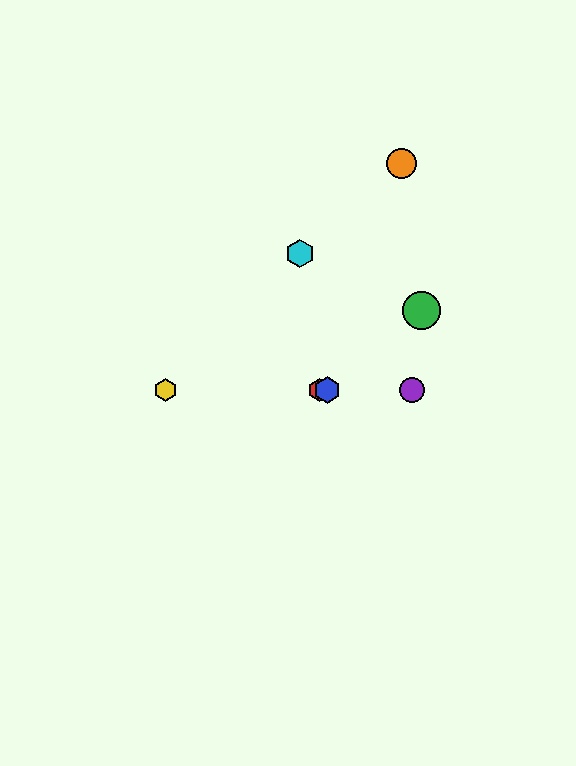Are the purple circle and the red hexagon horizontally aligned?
Yes, both are at y≈390.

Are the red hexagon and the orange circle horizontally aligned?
No, the red hexagon is at y≈390 and the orange circle is at y≈164.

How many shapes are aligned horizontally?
4 shapes (the red hexagon, the blue hexagon, the yellow hexagon, the purple circle) are aligned horizontally.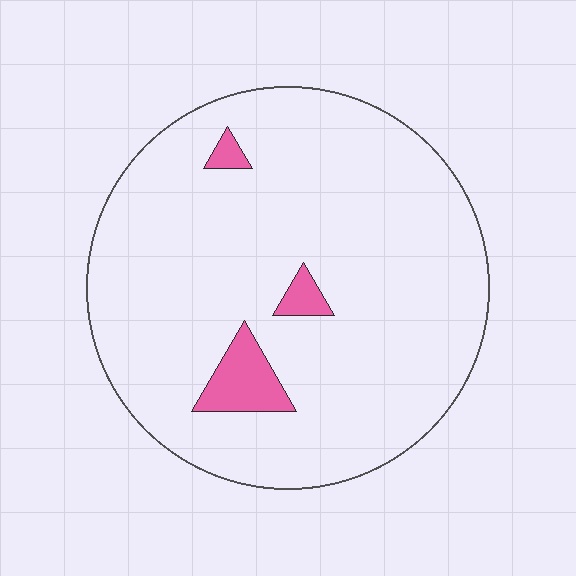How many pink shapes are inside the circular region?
3.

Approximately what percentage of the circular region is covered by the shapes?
Approximately 5%.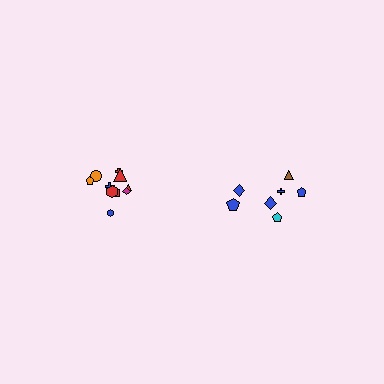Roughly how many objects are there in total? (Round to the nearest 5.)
Roughly 15 objects in total.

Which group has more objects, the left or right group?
The left group.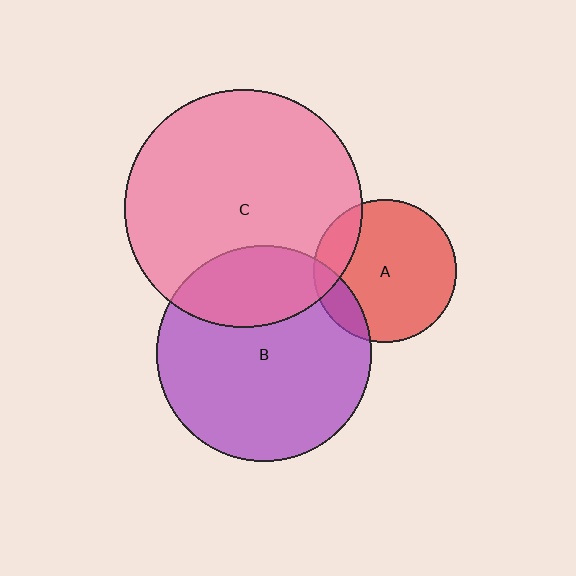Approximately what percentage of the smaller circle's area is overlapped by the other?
Approximately 25%.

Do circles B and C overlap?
Yes.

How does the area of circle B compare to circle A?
Approximately 2.3 times.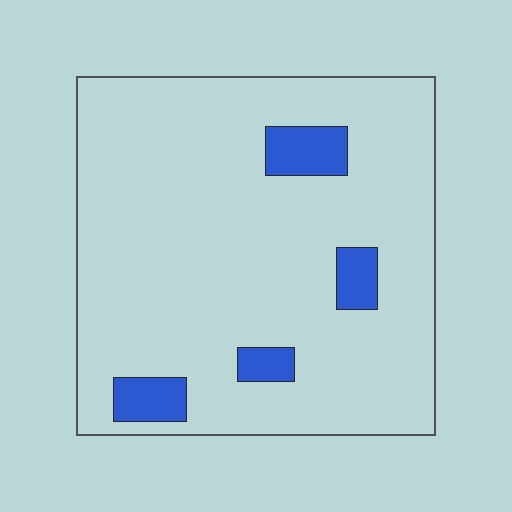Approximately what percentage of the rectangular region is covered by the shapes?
Approximately 10%.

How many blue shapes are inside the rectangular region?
4.